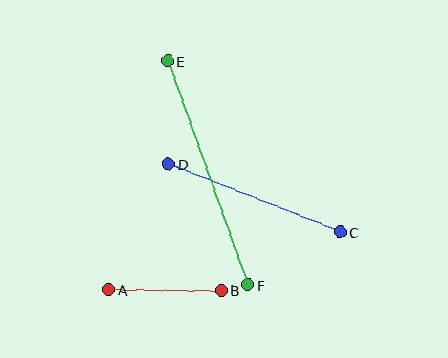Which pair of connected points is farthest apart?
Points E and F are farthest apart.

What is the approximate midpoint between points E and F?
The midpoint is at approximately (208, 173) pixels.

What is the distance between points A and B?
The distance is approximately 113 pixels.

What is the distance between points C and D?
The distance is approximately 185 pixels.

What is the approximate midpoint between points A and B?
The midpoint is at approximately (165, 290) pixels.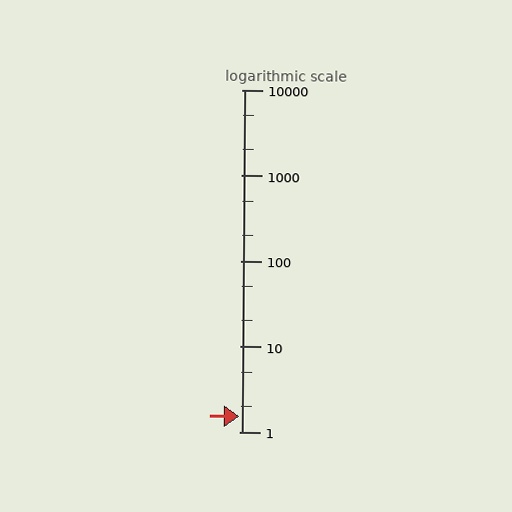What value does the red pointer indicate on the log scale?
The pointer indicates approximately 1.5.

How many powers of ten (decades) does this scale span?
The scale spans 4 decades, from 1 to 10000.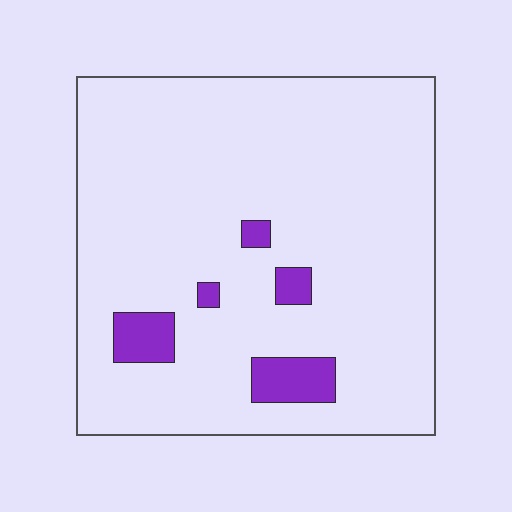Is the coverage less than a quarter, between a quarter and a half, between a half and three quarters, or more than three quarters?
Less than a quarter.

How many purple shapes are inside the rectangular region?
5.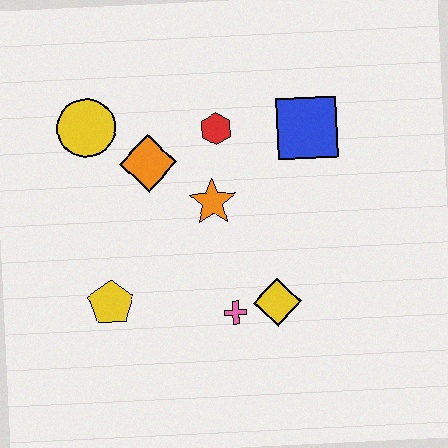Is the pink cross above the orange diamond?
No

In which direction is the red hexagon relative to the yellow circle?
The red hexagon is to the right of the yellow circle.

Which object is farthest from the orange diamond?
The yellow diamond is farthest from the orange diamond.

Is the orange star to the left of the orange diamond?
No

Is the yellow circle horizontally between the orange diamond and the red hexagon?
No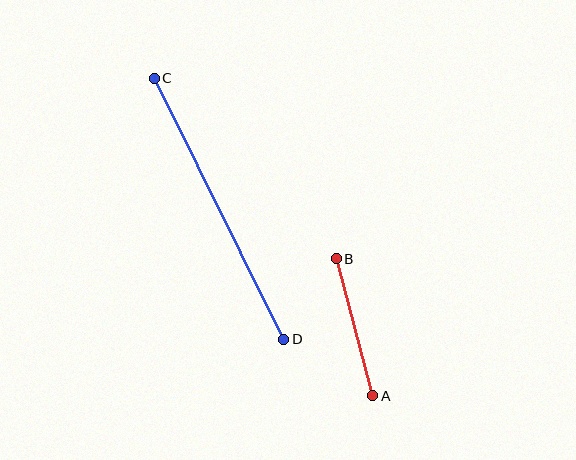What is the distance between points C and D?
The distance is approximately 292 pixels.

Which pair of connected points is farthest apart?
Points C and D are farthest apart.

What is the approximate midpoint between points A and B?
The midpoint is at approximately (355, 327) pixels.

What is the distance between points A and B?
The distance is approximately 142 pixels.